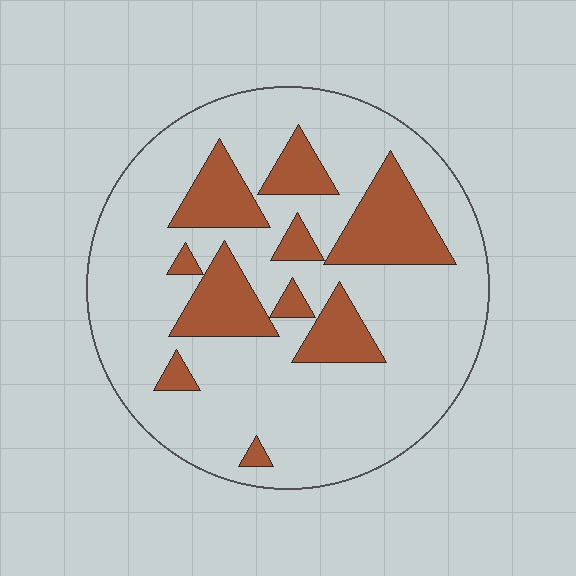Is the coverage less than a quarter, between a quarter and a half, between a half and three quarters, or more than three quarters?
Less than a quarter.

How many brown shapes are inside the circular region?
10.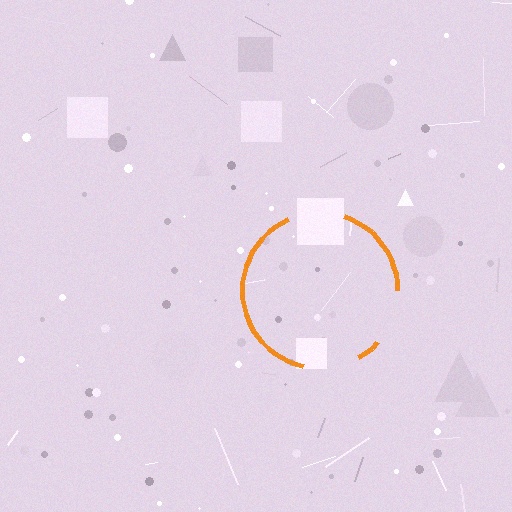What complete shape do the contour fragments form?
The contour fragments form a circle.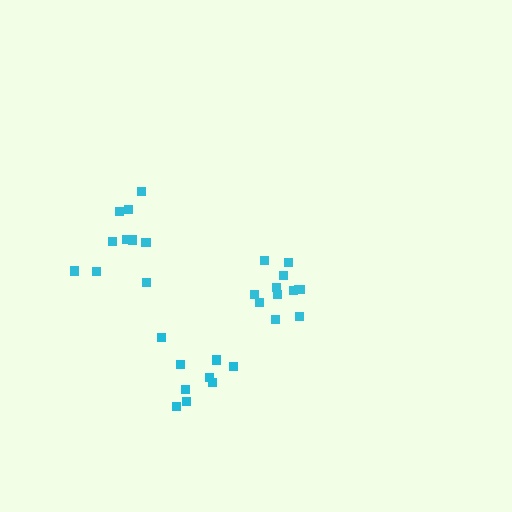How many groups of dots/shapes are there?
There are 3 groups.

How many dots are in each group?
Group 1: 9 dots, Group 2: 10 dots, Group 3: 12 dots (31 total).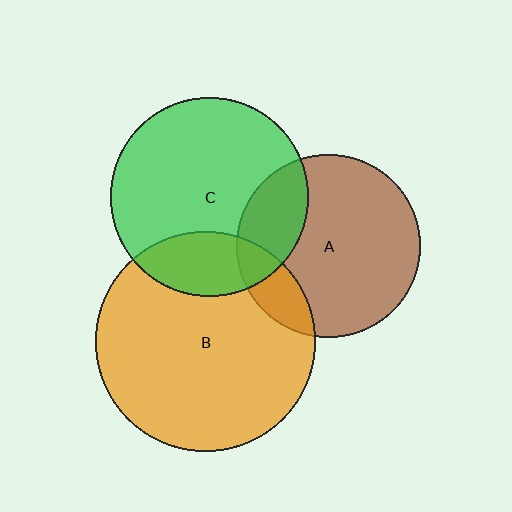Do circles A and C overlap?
Yes.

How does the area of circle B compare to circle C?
Approximately 1.2 times.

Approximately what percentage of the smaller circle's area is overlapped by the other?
Approximately 25%.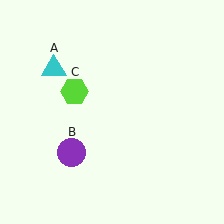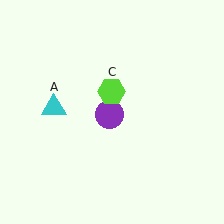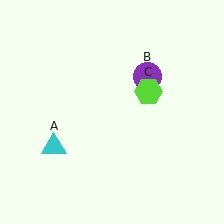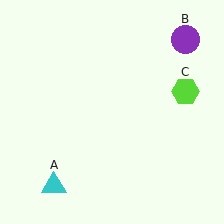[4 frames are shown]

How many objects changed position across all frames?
3 objects changed position: cyan triangle (object A), purple circle (object B), lime hexagon (object C).